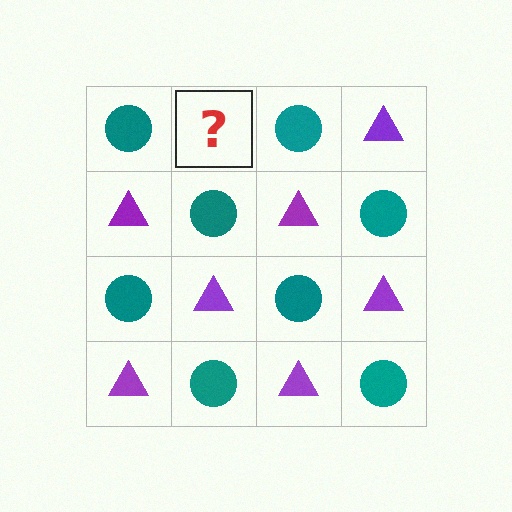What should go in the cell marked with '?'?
The missing cell should contain a purple triangle.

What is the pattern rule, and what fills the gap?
The rule is that it alternates teal circle and purple triangle in a checkerboard pattern. The gap should be filled with a purple triangle.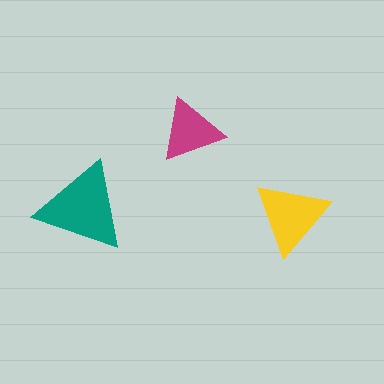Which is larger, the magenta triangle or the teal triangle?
The teal one.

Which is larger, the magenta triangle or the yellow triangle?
The yellow one.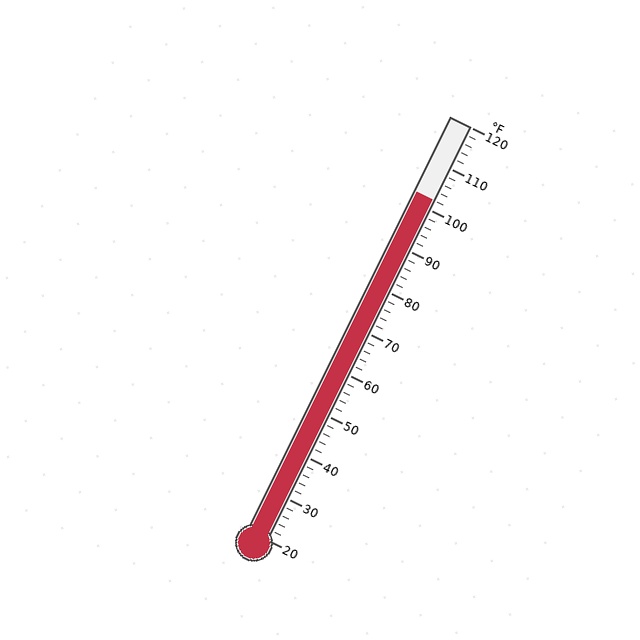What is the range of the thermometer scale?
The thermometer scale ranges from 20°F to 120°F.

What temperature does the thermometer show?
The thermometer shows approximately 102°F.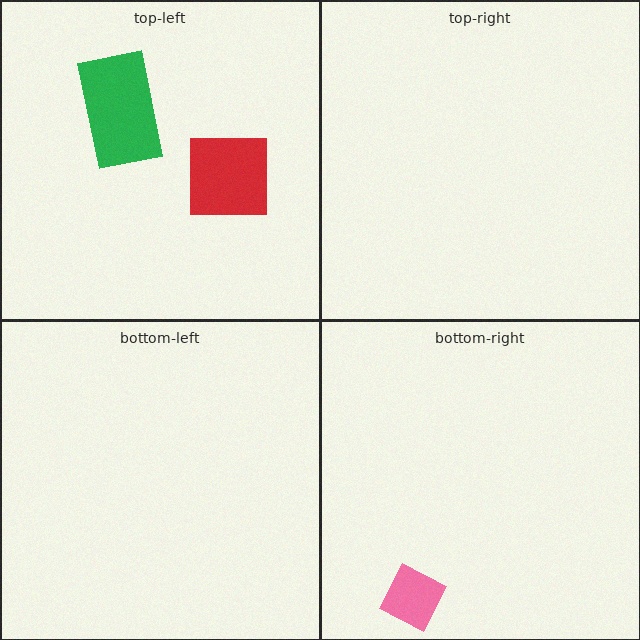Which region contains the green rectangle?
The top-left region.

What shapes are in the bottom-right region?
The pink diamond.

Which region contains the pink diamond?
The bottom-right region.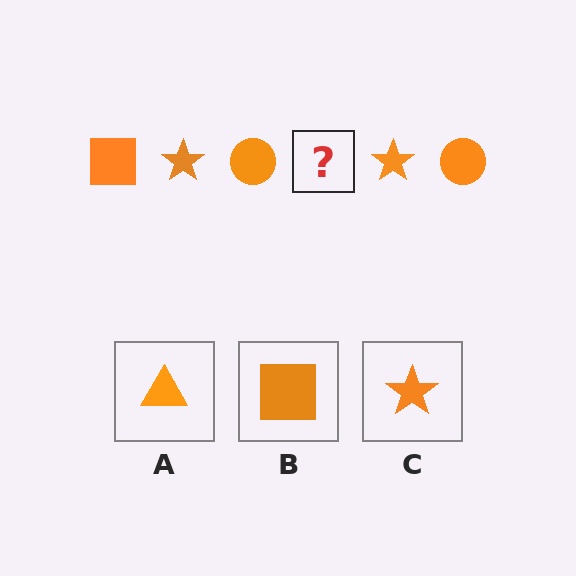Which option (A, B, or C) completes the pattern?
B.